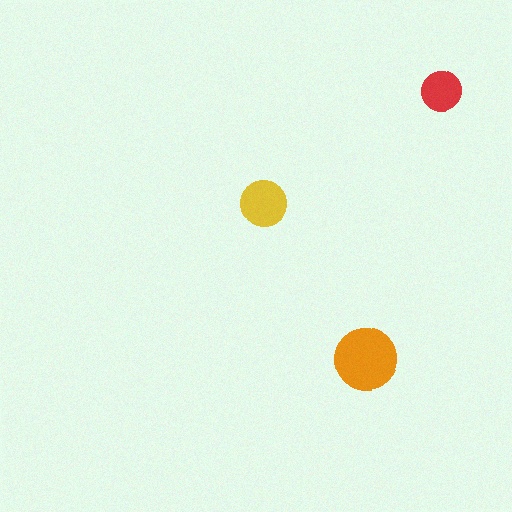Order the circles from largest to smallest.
the orange one, the yellow one, the red one.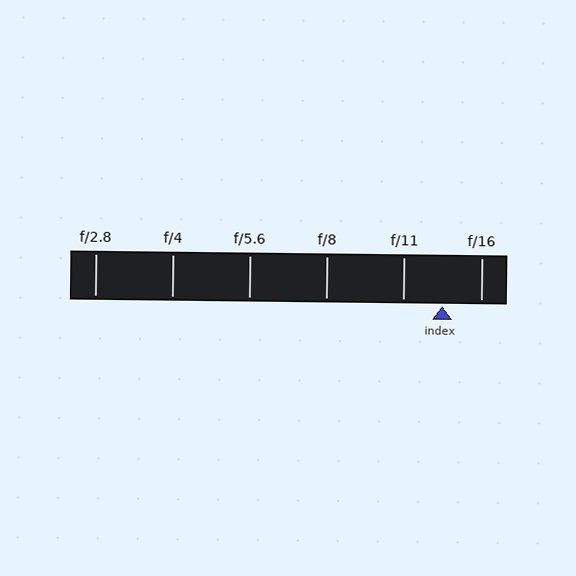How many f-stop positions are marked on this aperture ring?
There are 6 f-stop positions marked.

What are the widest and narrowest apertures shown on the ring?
The widest aperture shown is f/2.8 and the narrowest is f/16.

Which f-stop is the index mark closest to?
The index mark is closest to f/16.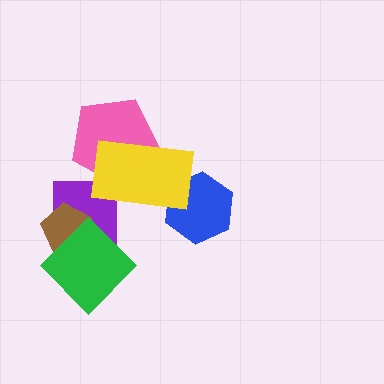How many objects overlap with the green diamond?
2 objects overlap with the green diamond.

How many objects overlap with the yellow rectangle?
3 objects overlap with the yellow rectangle.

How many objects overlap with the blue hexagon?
1 object overlaps with the blue hexagon.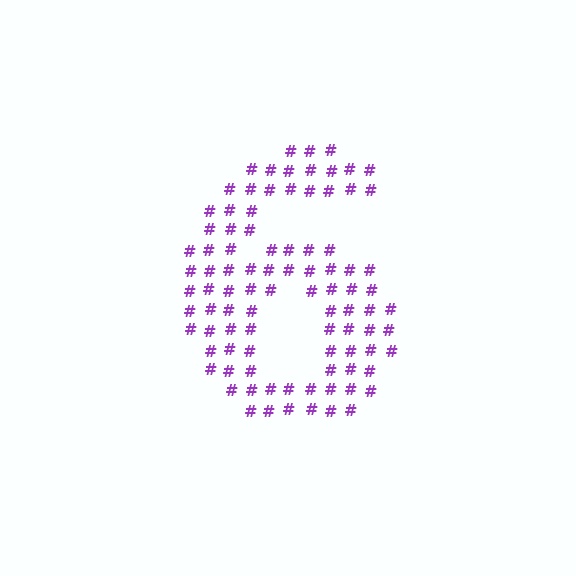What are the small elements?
The small elements are hash symbols.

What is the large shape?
The large shape is the digit 6.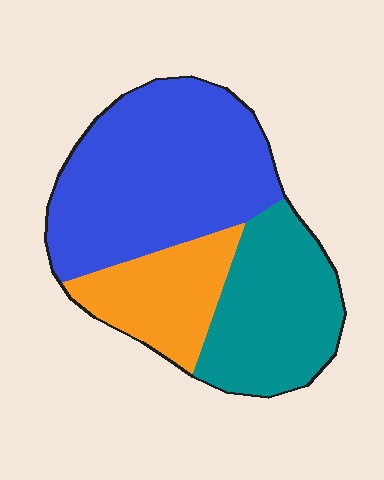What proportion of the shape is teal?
Teal covers about 30% of the shape.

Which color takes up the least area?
Orange, at roughly 20%.